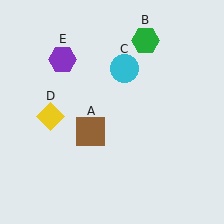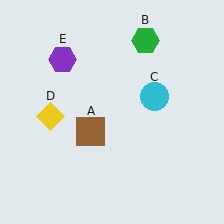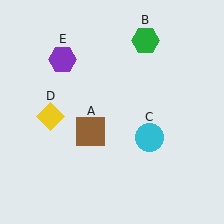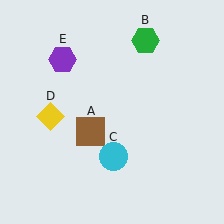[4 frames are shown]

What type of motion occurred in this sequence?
The cyan circle (object C) rotated clockwise around the center of the scene.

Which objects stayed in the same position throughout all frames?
Brown square (object A) and green hexagon (object B) and yellow diamond (object D) and purple hexagon (object E) remained stationary.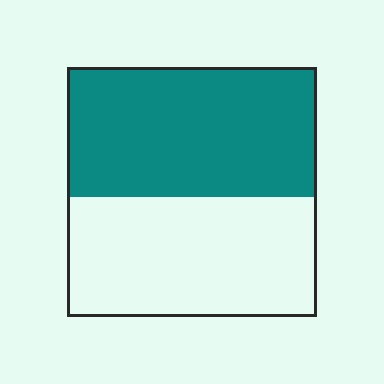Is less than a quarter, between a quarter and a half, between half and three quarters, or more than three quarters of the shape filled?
Between half and three quarters.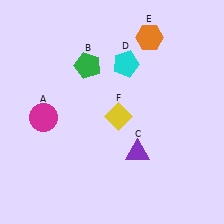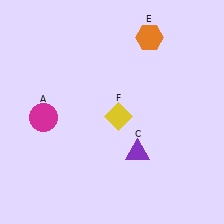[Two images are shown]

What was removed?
The green pentagon (B), the cyan pentagon (D) were removed in Image 2.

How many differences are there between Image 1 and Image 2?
There are 2 differences between the two images.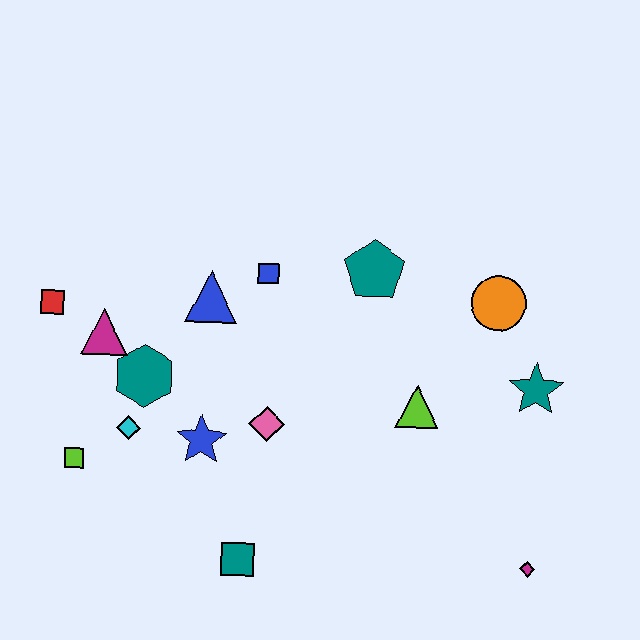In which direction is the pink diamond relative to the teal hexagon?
The pink diamond is to the right of the teal hexagon.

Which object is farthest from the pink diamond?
The magenta diamond is farthest from the pink diamond.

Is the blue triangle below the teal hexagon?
No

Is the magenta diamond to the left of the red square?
No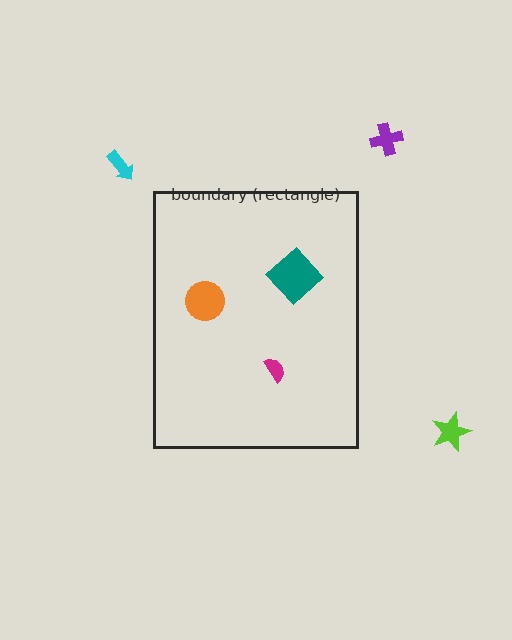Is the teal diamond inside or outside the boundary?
Inside.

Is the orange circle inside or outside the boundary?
Inside.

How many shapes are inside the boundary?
3 inside, 3 outside.